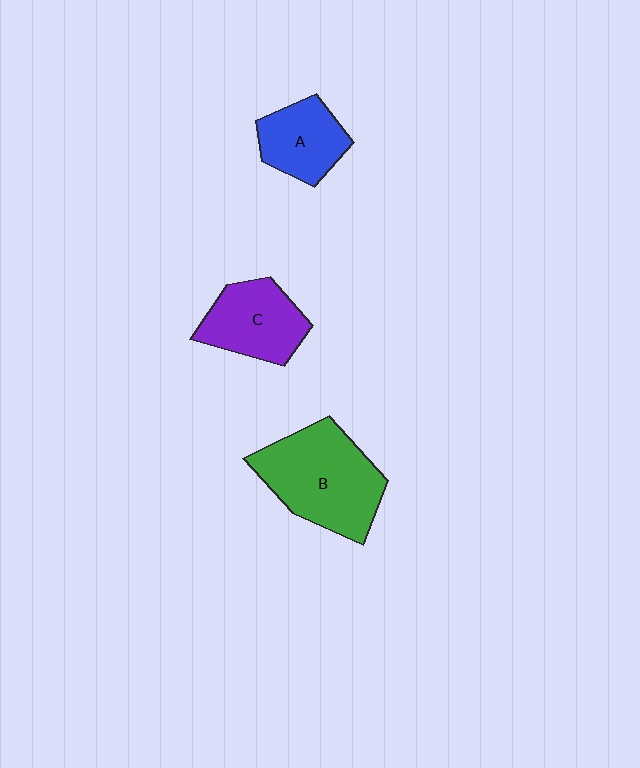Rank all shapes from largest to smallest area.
From largest to smallest: B (green), C (purple), A (blue).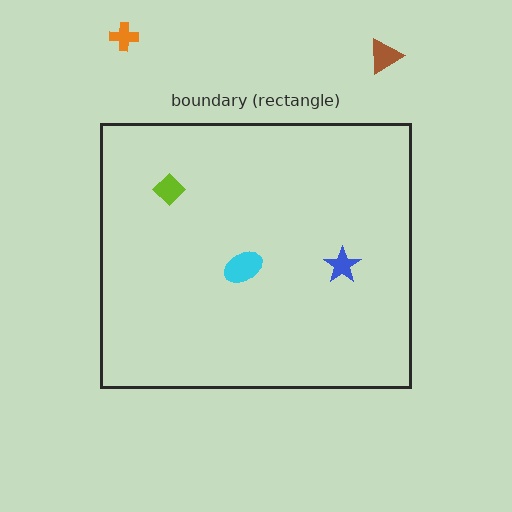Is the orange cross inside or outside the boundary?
Outside.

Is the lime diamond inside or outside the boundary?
Inside.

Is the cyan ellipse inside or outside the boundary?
Inside.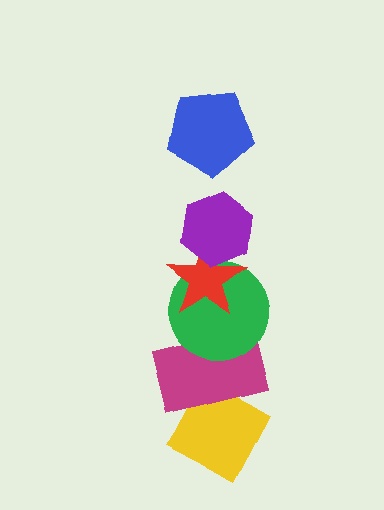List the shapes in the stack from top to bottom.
From top to bottom: the blue pentagon, the purple hexagon, the red star, the green circle, the magenta rectangle, the yellow diamond.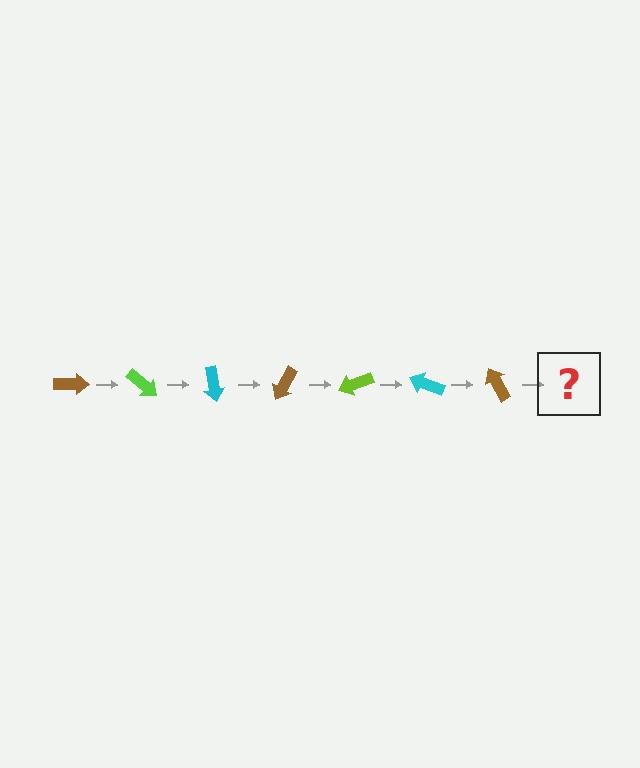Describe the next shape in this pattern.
It should be a lime arrow, rotated 280 degrees from the start.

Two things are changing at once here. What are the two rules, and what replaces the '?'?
The two rules are that it rotates 40 degrees each step and the color cycles through brown, lime, and cyan. The '?' should be a lime arrow, rotated 280 degrees from the start.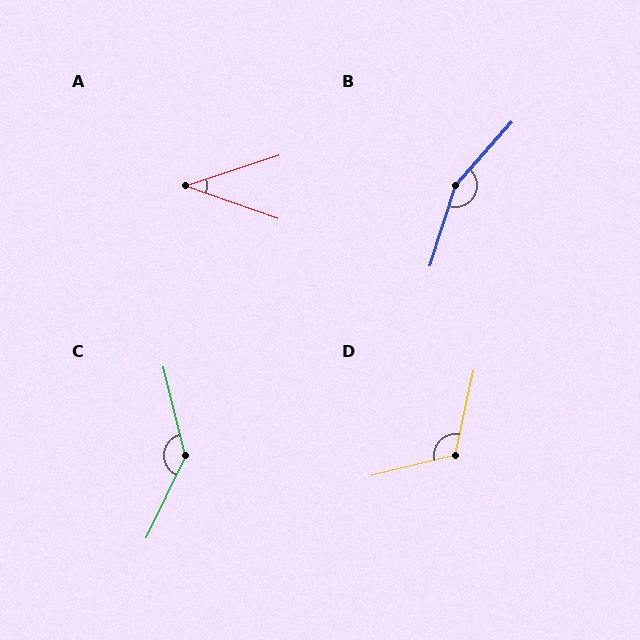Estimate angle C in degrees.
Approximately 141 degrees.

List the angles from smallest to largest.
A (38°), D (116°), C (141°), B (156°).